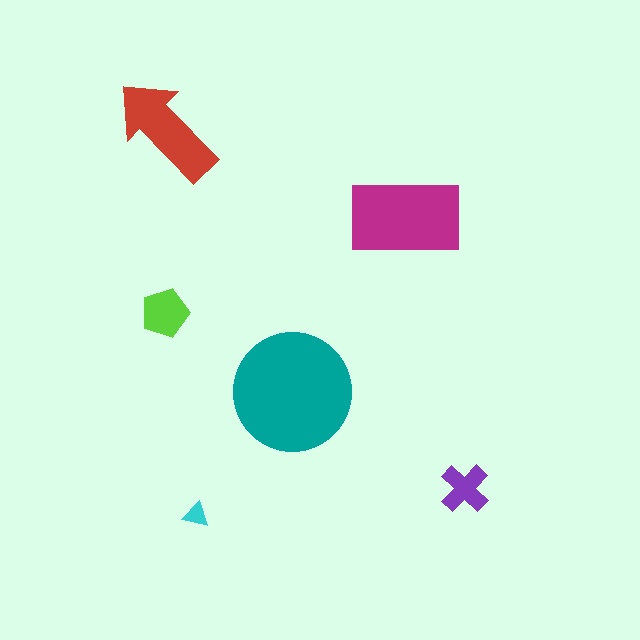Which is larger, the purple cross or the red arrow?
The red arrow.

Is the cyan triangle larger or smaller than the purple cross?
Smaller.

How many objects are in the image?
There are 6 objects in the image.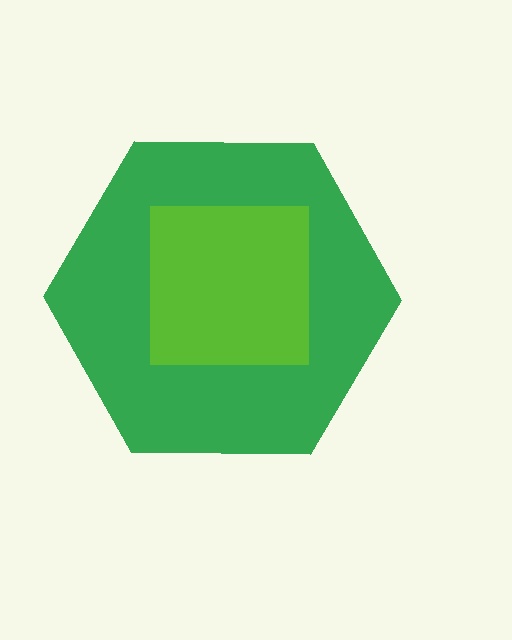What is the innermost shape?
The lime square.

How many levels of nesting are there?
2.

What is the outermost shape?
The green hexagon.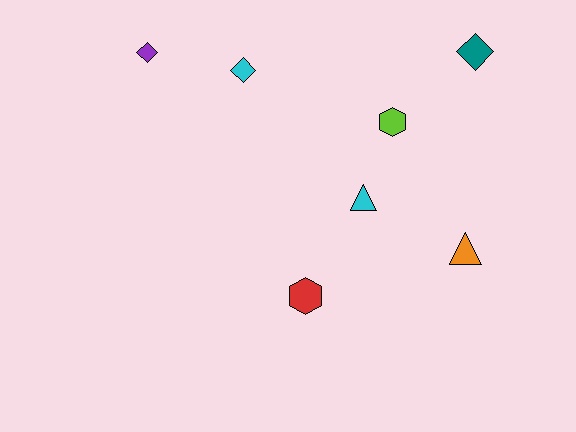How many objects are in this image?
There are 7 objects.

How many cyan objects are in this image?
There are 2 cyan objects.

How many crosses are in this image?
There are no crosses.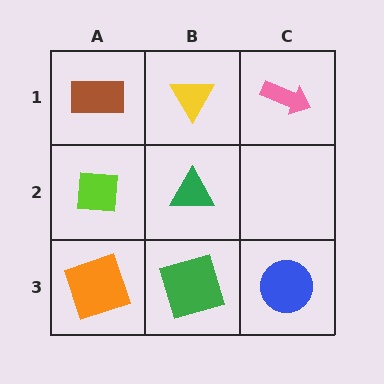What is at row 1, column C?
A pink arrow.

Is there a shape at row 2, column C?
No, that cell is empty.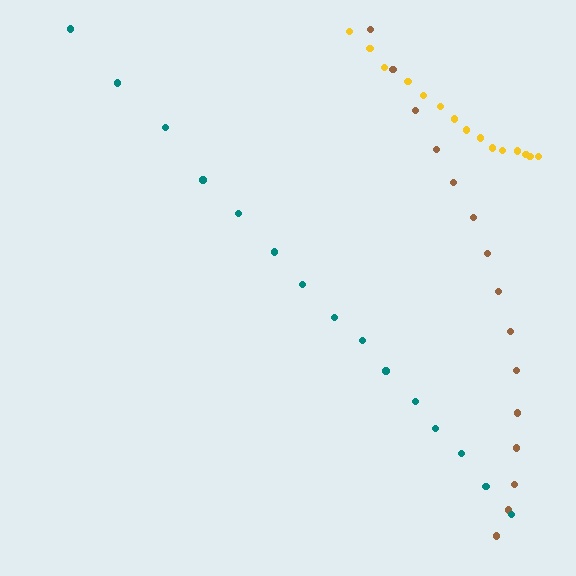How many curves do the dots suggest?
There are 3 distinct paths.